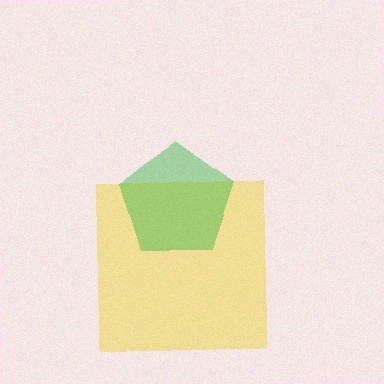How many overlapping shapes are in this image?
There are 2 overlapping shapes in the image.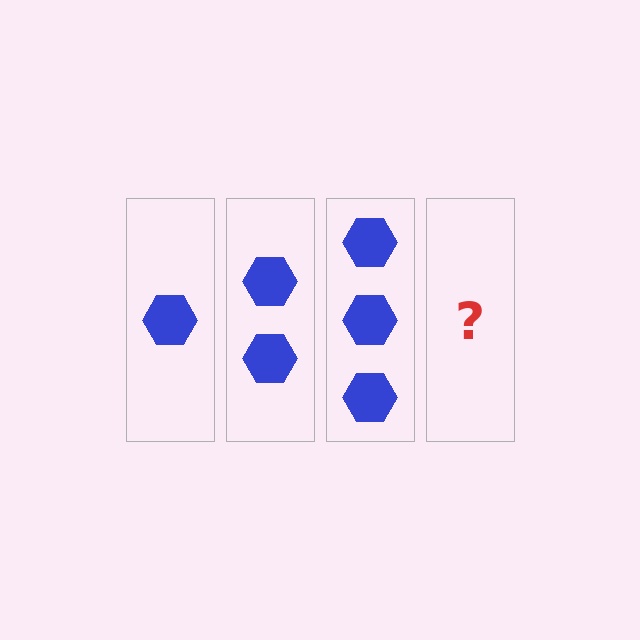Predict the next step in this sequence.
The next step is 4 hexagons.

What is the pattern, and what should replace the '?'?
The pattern is that each step adds one more hexagon. The '?' should be 4 hexagons.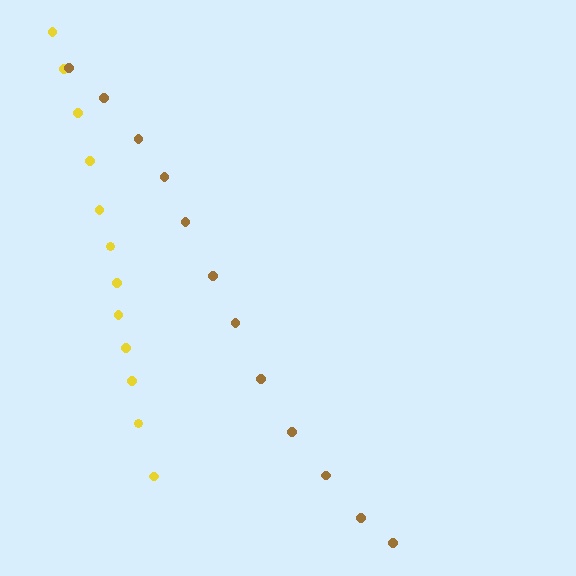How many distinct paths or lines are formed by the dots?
There are 2 distinct paths.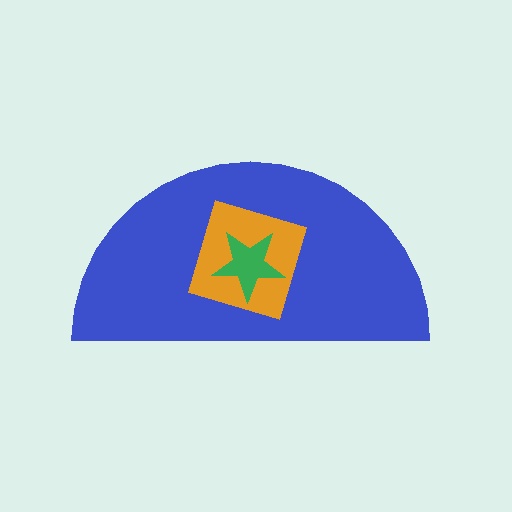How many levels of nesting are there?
3.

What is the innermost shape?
The green star.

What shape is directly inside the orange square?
The green star.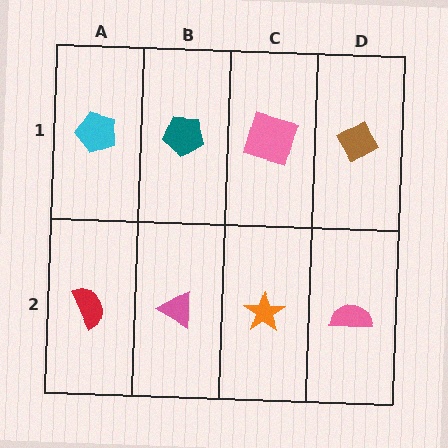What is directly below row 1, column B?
A pink triangle.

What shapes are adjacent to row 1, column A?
A red semicircle (row 2, column A), a teal pentagon (row 1, column B).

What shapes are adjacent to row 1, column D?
A pink semicircle (row 2, column D), a pink square (row 1, column C).